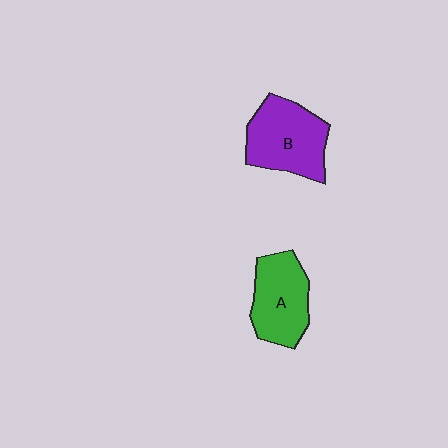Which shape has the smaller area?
Shape A (green).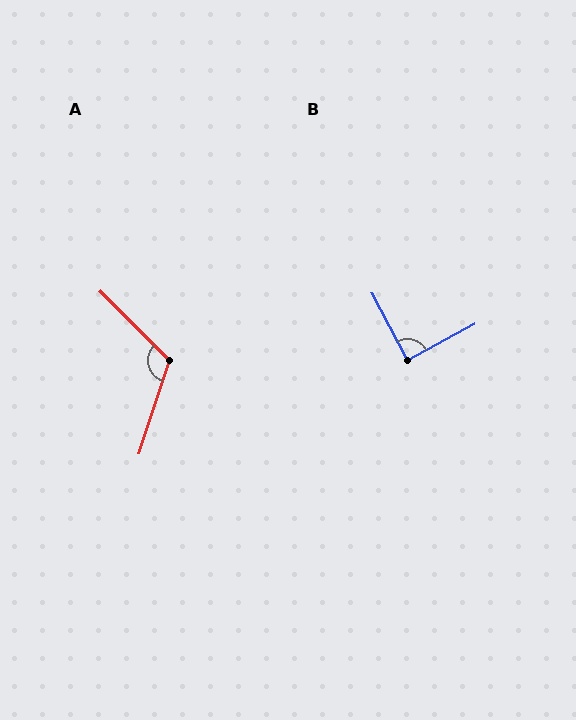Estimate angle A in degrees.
Approximately 117 degrees.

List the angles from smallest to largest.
B (90°), A (117°).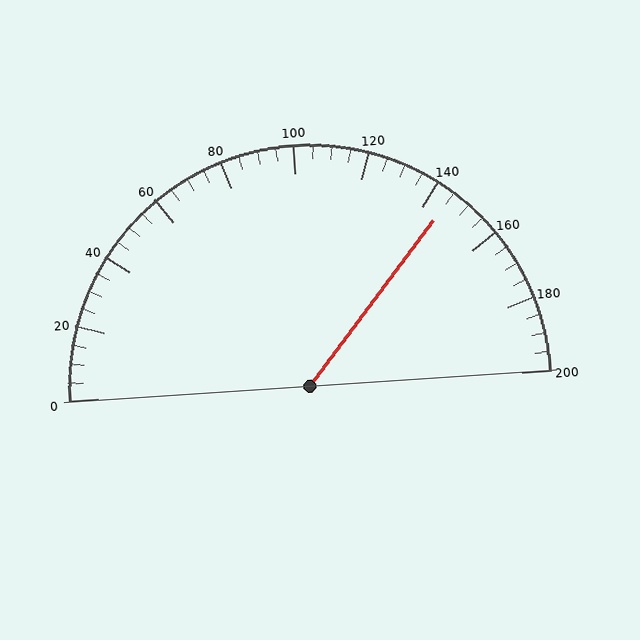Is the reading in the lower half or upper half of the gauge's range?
The reading is in the upper half of the range (0 to 200).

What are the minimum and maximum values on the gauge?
The gauge ranges from 0 to 200.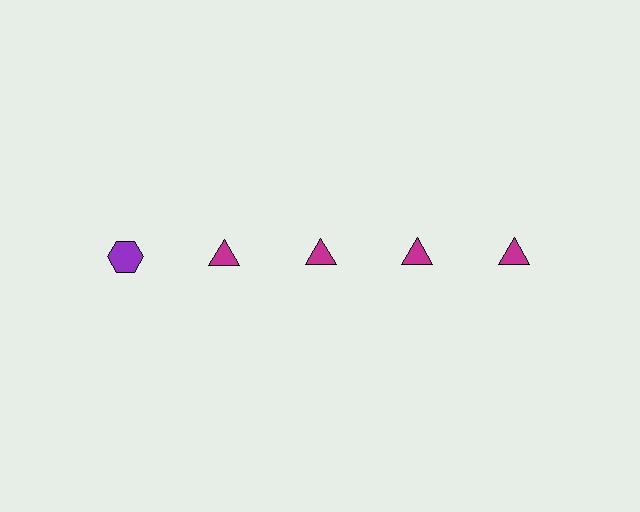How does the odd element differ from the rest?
It differs in both color (purple instead of magenta) and shape (hexagon instead of triangle).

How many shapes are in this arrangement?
There are 5 shapes arranged in a grid pattern.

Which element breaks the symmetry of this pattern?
The purple hexagon in the top row, leftmost column breaks the symmetry. All other shapes are magenta triangles.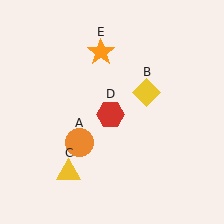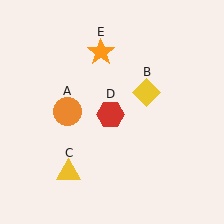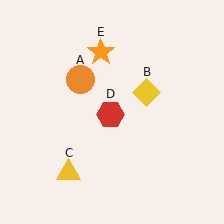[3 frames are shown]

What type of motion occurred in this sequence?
The orange circle (object A) rotated clockwise around the center of the scene.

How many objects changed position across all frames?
1 object changed position: orange circle (object A).